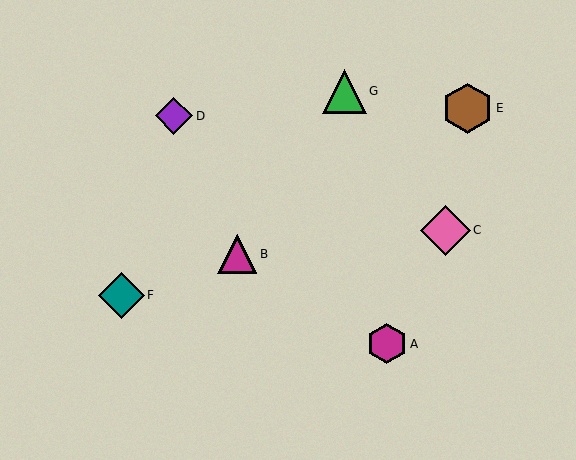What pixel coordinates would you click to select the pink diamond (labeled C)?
Click at (446, 230) to select the pink diamond C.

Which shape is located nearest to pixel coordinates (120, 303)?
The teal diamond (labeled F) at (121, 295) is nearest to that location.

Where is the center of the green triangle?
The center of the green triangle is at (344, 91).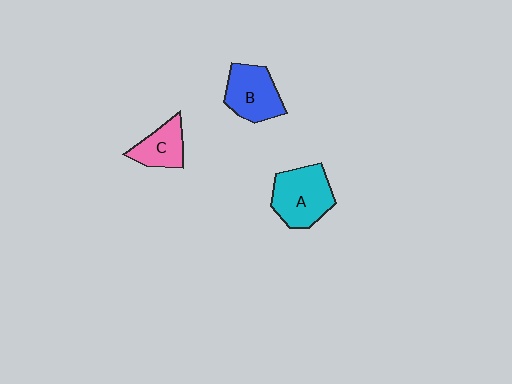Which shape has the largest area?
Shape A (cyan).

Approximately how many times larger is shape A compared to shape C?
Approximately 1.6 times.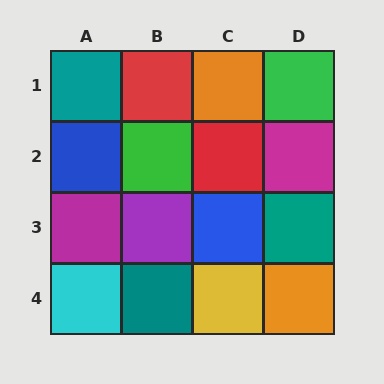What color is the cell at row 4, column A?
Cyan.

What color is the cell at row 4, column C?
Yellow.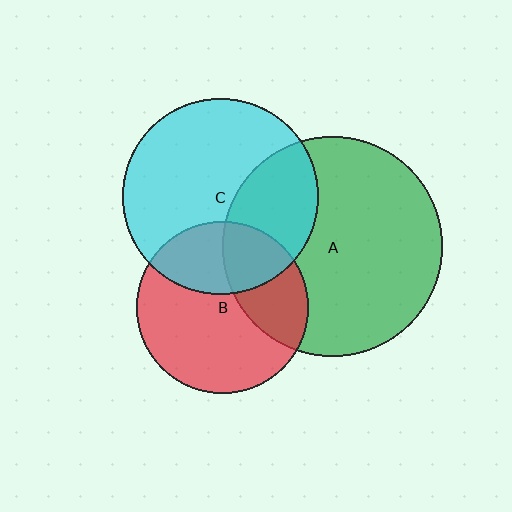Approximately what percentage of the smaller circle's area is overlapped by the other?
Approximately 35%.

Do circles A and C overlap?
Yes.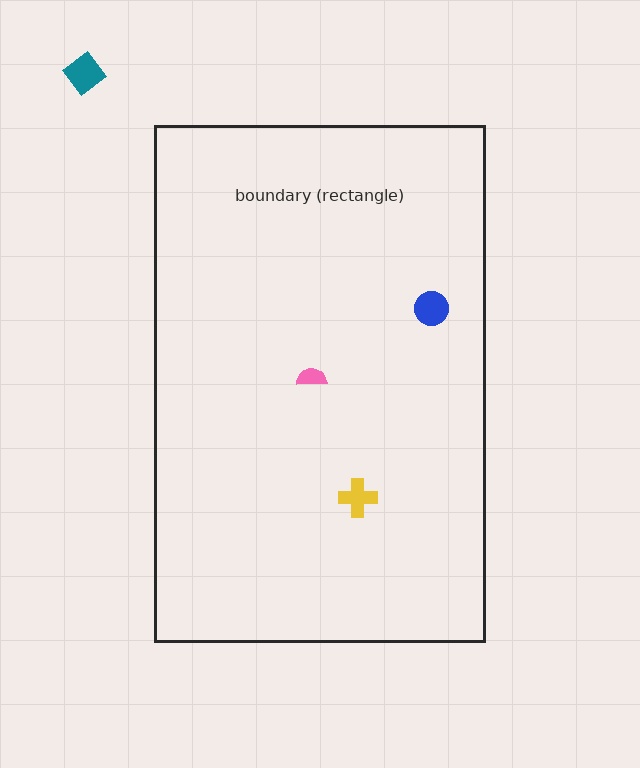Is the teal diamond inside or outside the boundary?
Outside.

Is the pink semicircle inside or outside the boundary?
Inside.